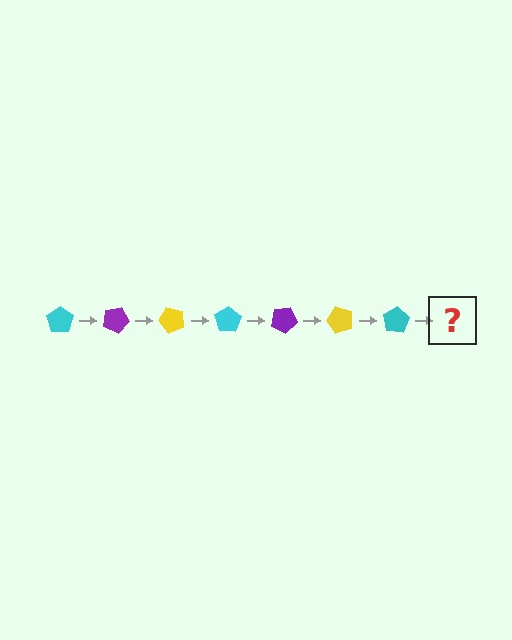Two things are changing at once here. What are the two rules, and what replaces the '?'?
The two rules are that it rotates 25 degrees each step and the color cycles through cyan, purple, and yellow. The '?' should be a purple pentagon, rotated 175 degrees from the start.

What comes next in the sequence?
The next element should be a purple pentagon, rotated 175 degrees from the start.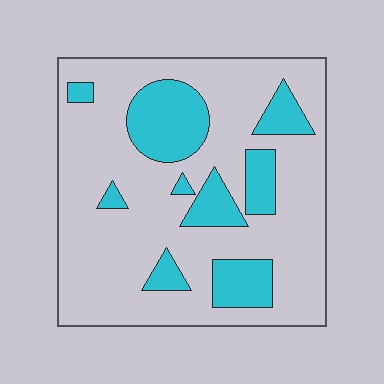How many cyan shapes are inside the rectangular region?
9.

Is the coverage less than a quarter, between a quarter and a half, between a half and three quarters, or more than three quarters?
Less than a quarter.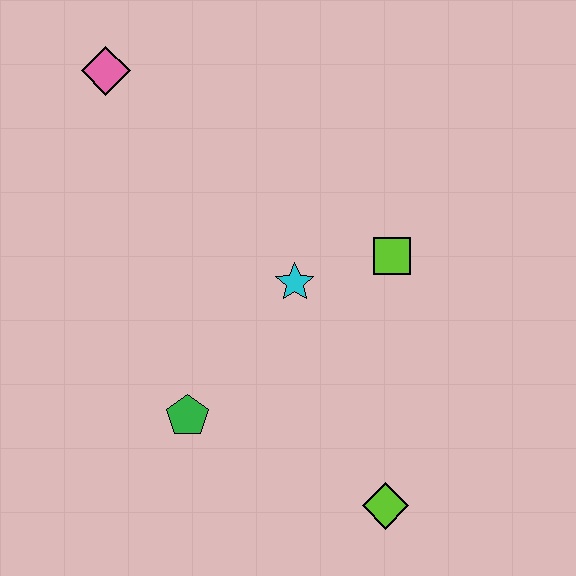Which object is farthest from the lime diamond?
The pink diamond is farthest from the lime diamond.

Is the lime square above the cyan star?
Yes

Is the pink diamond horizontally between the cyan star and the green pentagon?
No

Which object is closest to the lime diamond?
The green pentagon is closest to the lime diamond.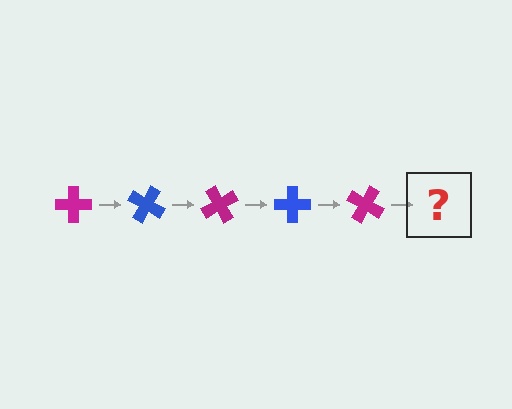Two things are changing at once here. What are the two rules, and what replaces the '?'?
The two rules are that it rotates 30 degrees each step and the color cycles through magenta and blue. The '?' should be a blue cross, rotated 150 degrees from the start.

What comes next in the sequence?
The next element should be a blue cross, rotated 150 degrees from the start.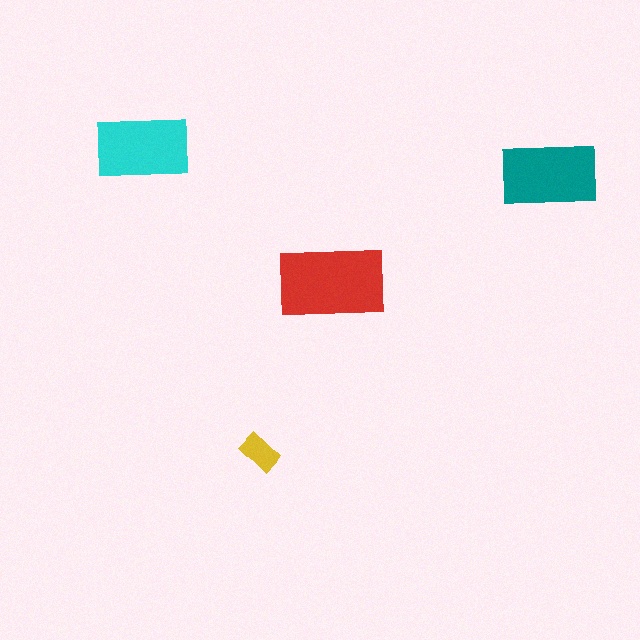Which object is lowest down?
The yellow rectangle is bottommost.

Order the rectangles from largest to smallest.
the red one, the teal one, the cyan one, the yellow one.